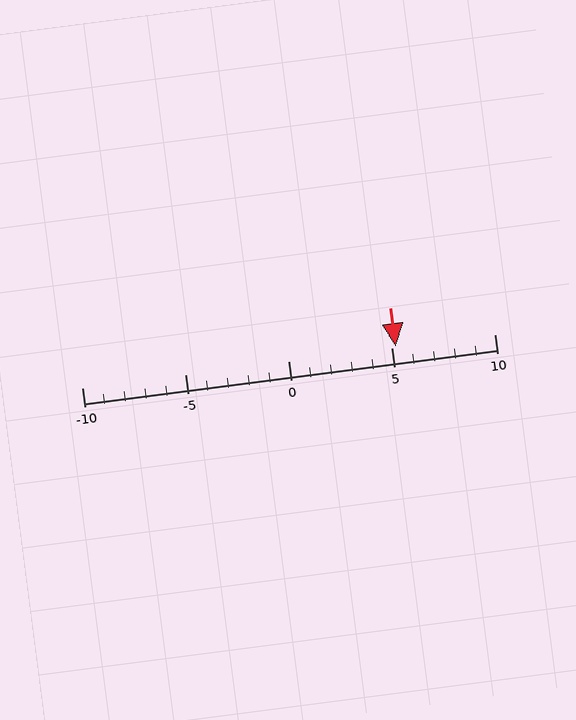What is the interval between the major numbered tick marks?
The major tick marks are spaced 5 units apart.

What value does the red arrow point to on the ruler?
The red arrow points to approximately 5.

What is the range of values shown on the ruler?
The ruler shows values from -10 to 10.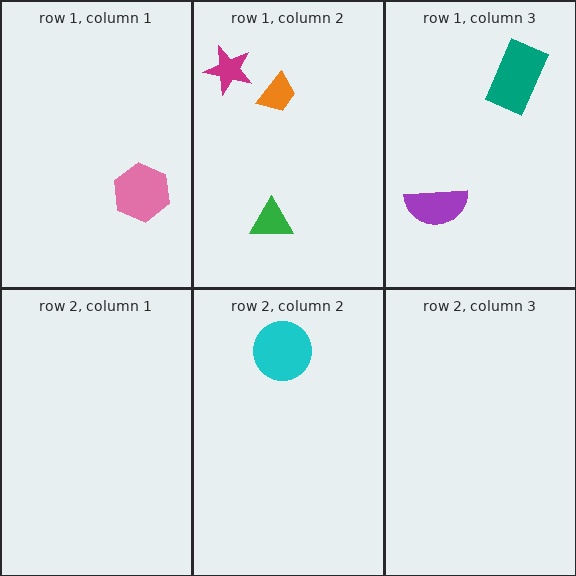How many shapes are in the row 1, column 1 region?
1.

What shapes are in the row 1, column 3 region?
The teal rectangle, the purple semicircle.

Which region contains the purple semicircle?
The row 1, column 3 region.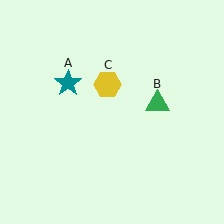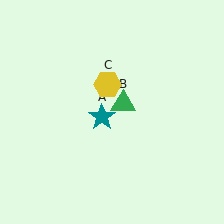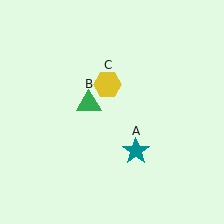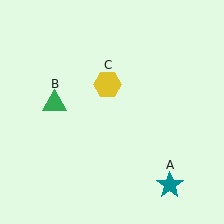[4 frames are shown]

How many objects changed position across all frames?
2 objects changed position: teal star (object A), green triangle (object B).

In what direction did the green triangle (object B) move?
The green triangle (object B) moved left.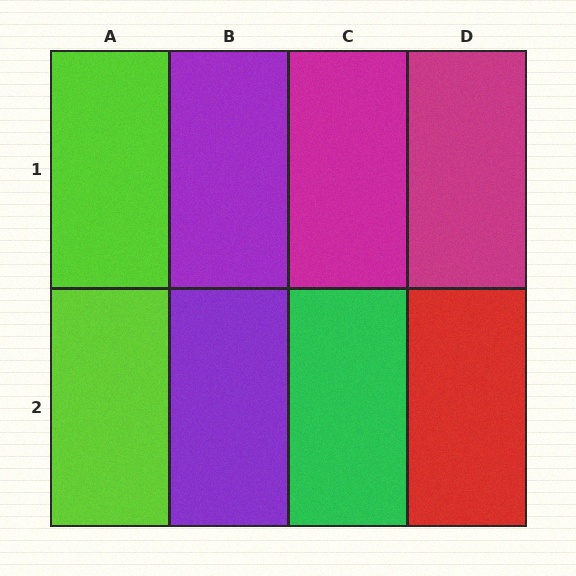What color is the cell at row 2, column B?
Purple.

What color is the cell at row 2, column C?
Green.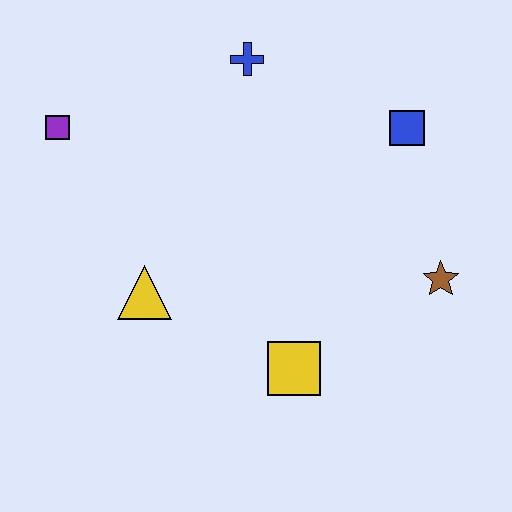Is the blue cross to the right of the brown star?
No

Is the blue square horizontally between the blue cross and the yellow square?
No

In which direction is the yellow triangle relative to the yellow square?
The yellow triangle is to the left of the yellow square.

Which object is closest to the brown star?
The blue square is closest to the brown star.